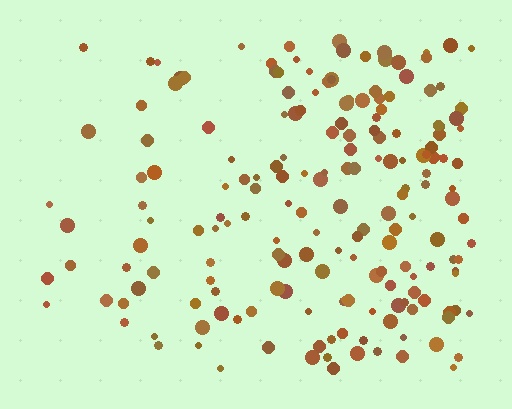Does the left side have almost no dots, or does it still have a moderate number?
Still a moderate number, just noticeably fewer than the right.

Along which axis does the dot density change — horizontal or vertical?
Horizontal.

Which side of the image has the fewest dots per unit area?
The left.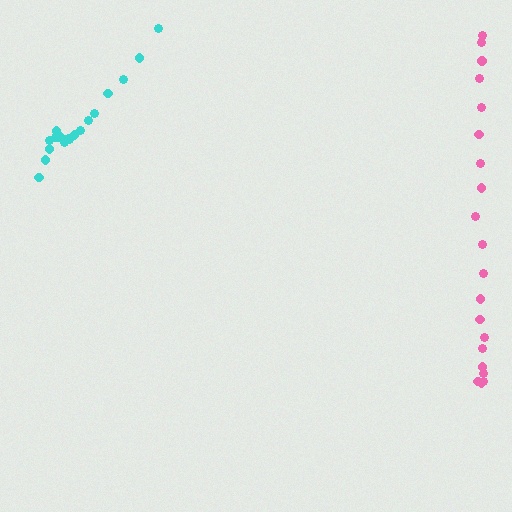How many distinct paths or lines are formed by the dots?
There are 2 distinct paths.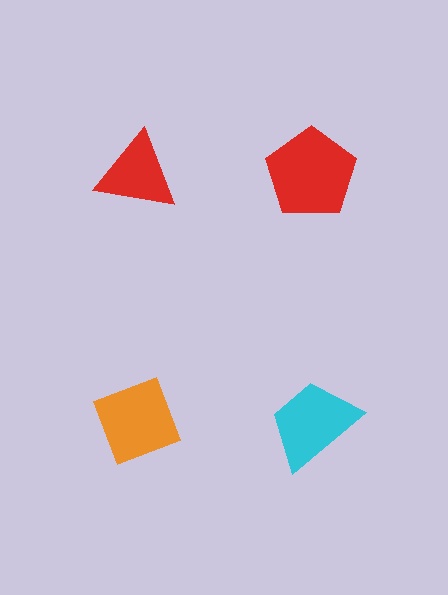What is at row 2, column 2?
A cyan trapezoid.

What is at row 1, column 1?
A red triangle.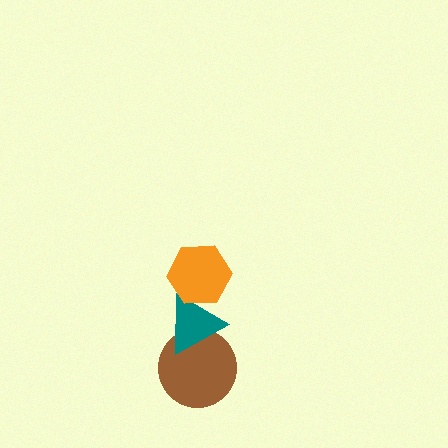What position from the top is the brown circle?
The brown circle is 3rd from the top.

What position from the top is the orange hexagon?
The orange hexagon is 1st from the top.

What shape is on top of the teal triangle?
The orange hexagon is on top of the teal triangle.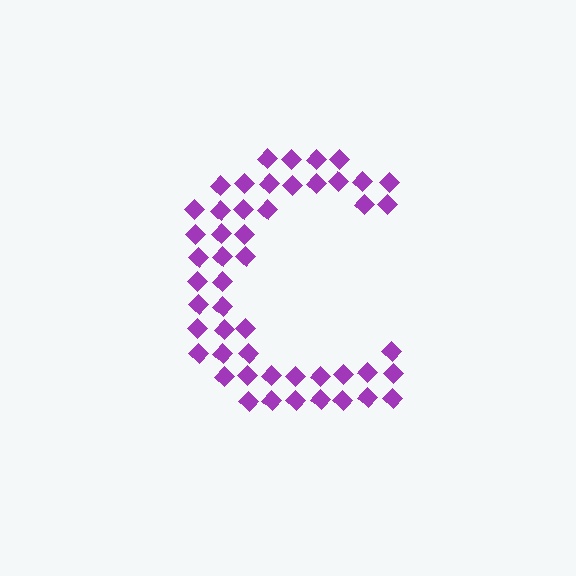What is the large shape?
The large shape is the letter C.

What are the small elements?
The small elements are diamonds.